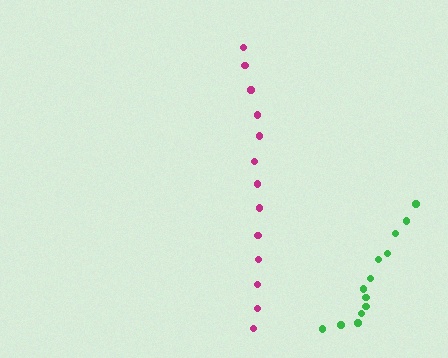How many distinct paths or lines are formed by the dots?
There are 2 distinct paths.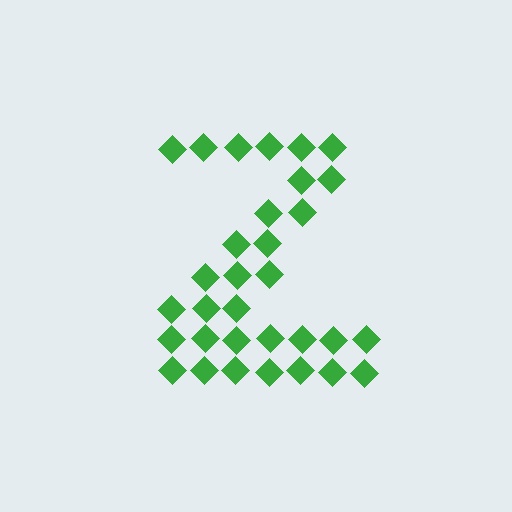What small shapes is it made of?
It is made of small diamonds.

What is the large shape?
The large shape is the letter Z.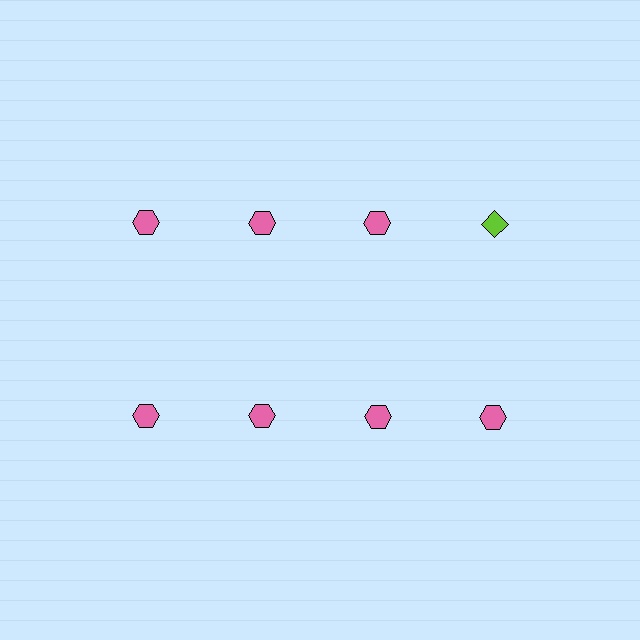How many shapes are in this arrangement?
There are 8 shapes arranged in a grid pattern.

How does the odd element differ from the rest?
It differs in both color (lime instead of pink) and shape (diamond instead of hexagon).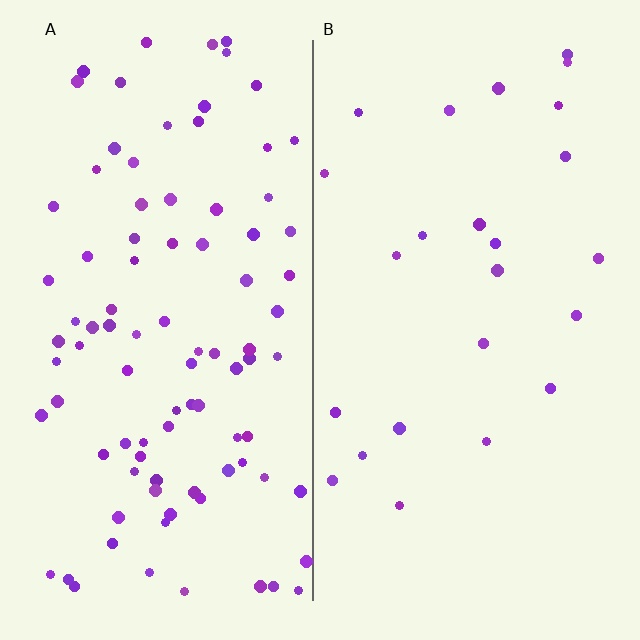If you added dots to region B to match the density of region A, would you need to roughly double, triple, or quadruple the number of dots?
Approximately quadruple.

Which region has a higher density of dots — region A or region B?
A (the left).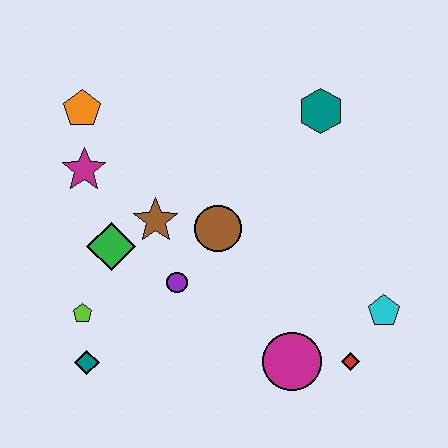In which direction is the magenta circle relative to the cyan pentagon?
The magenta circle is to the left of the cyan pentagon.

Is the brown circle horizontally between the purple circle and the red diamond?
Yes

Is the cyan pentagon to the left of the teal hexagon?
No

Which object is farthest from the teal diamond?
The teal hexagon is farthest from the teal diamond.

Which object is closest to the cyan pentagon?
The red diamond is closest to the cyan pentagon.